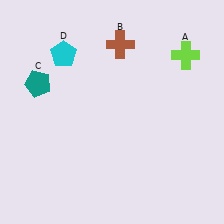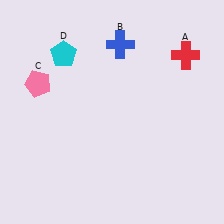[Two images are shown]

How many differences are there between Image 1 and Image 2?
There are 3 differences between the two images.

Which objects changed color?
A changed from lime to red. B changed from brown to blue. C changed from teal to pink.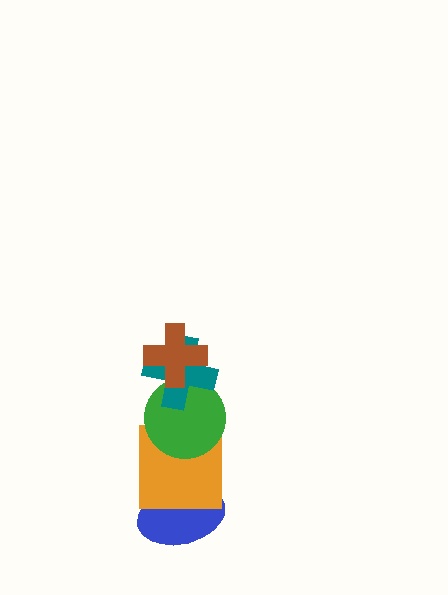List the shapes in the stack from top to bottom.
From top to bottom: the brown cross, the teal cross, the green circle, the orange square, the blue ellipse.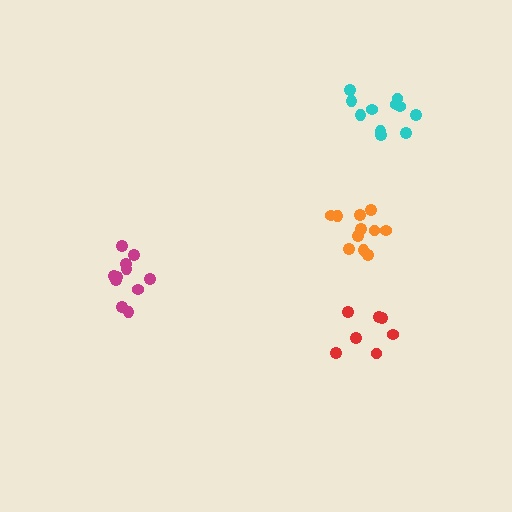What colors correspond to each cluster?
The clusters are colored: orange, magenta, red, cyan.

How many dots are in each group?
Group 1: 11 dots, Group 2: 11 dots, Group 3: 7 dots, Group 4: 11 dots (40 total).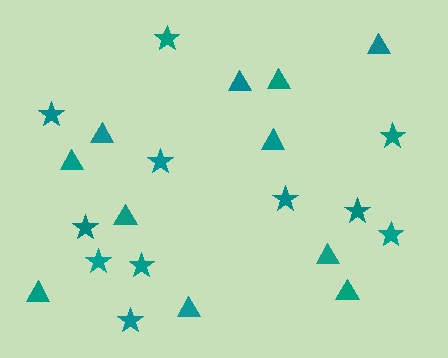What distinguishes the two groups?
There are 2 groups: one group of triangles (11) and one group of stars (11).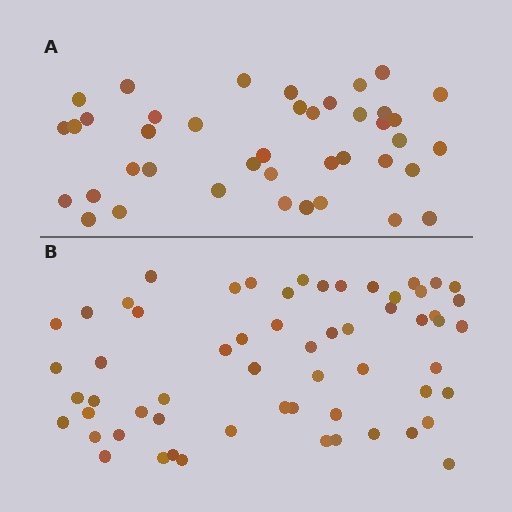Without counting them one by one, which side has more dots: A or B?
Region B (the bottom region) has more dots.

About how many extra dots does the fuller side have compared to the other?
Region B has approximately 20 more dots than region A.